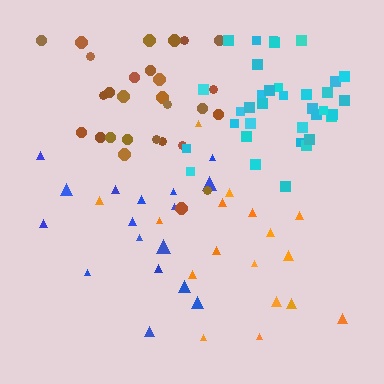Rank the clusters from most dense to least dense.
cyan, brown, orange, blue.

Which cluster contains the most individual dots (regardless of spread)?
Cyan (35).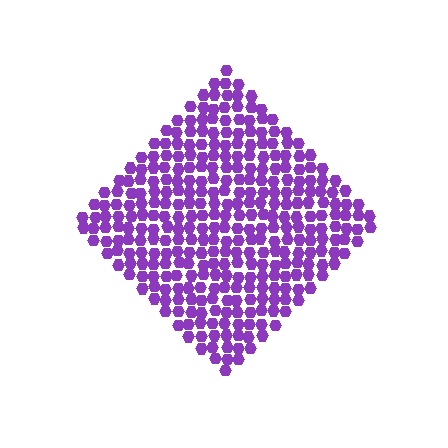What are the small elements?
The small elements are hexagons.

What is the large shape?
The large shape is a diamond.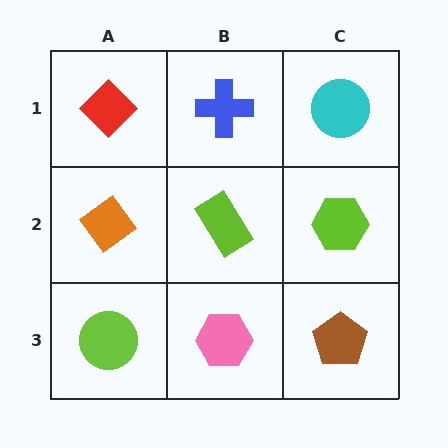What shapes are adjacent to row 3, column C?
A lime hexagon (row 2, column C), a pink hexagon (row 3, column B).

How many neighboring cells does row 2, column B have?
4.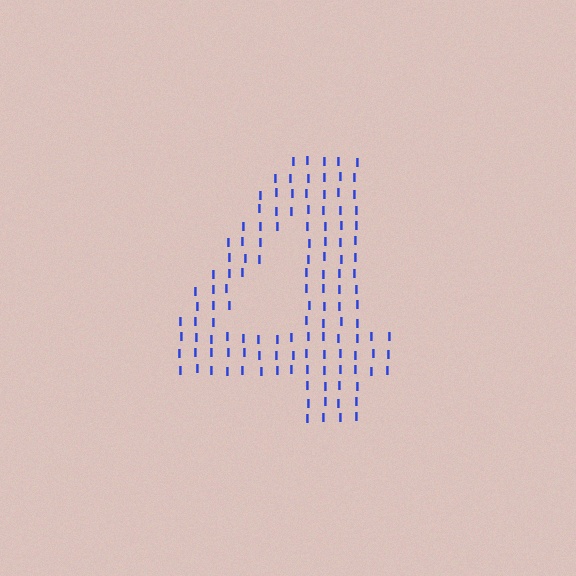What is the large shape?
The large shape is the digit 4.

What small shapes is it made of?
It is made of small letter I's.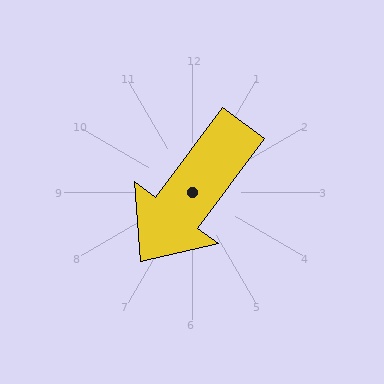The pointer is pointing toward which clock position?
Roughly 7 o'clock.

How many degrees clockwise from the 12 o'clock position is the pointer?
Approximately 217 degrees.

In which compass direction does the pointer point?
Southwest.